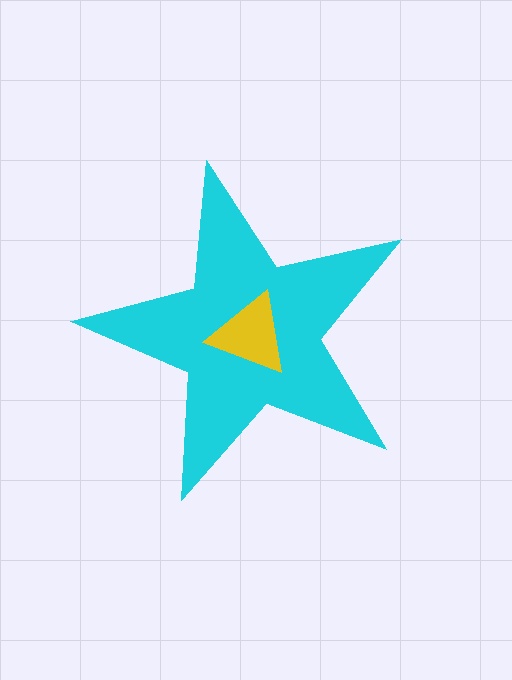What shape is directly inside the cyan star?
The yellow triangle.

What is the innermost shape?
The yellow triangle.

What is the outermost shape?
The cyan star.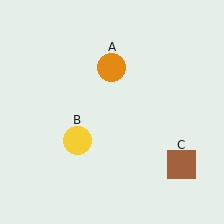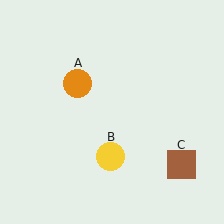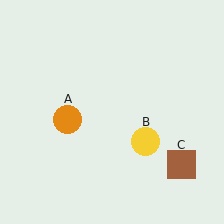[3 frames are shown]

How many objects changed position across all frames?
2 objects changed position: orange circle (object A), yellow circle (object B).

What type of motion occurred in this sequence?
The orange circle (object A), yellow circle (object B) rotated counterclockwise around the center of the scene.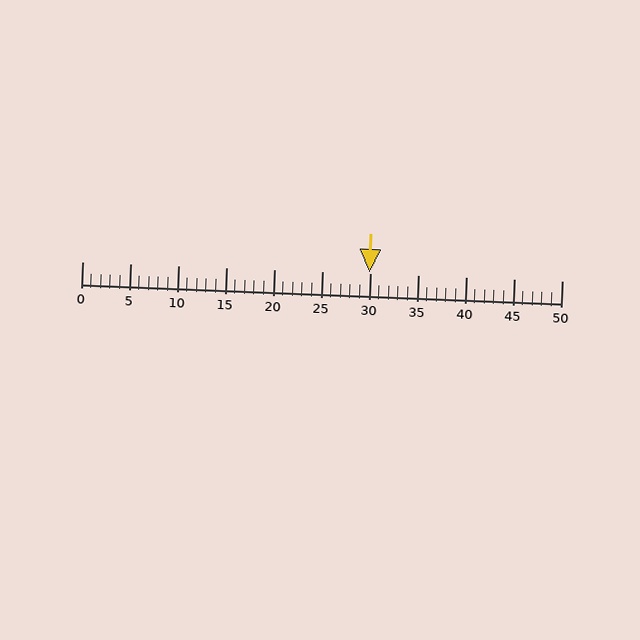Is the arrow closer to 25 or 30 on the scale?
The arrow is closer to 30.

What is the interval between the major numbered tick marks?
The major tick marks are spaced 5 units apart.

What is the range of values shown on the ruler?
The ruler shows values from 0 to 50.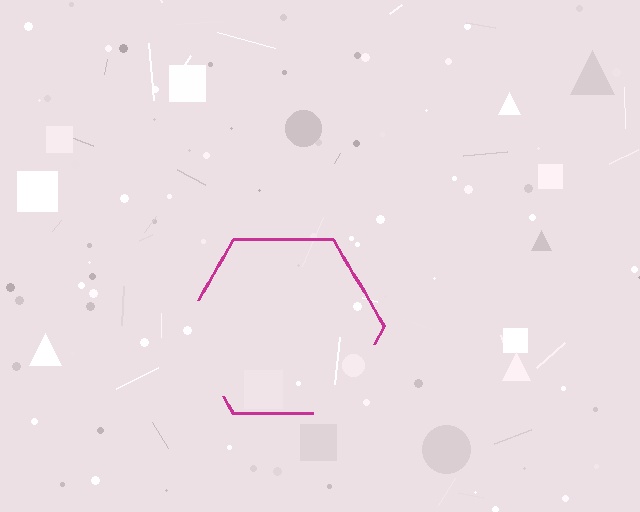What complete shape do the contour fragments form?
The contour fragments form a hexagon.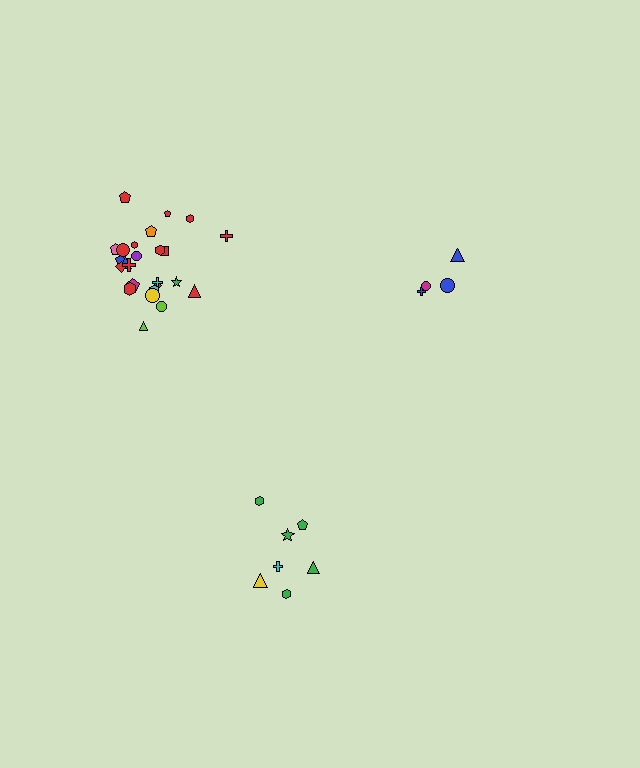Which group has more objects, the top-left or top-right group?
The top-left group.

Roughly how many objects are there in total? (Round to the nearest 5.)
Roughly 35 objects in total.